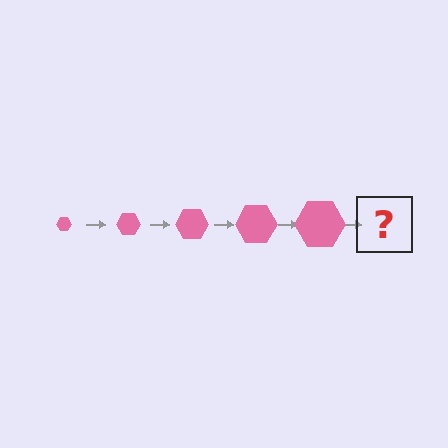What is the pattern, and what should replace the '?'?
The pattern is that the hexagon gets progressively larger each step. The '?' should be a pink hexagon, larger than the previous one.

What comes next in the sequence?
The next element should be a pink hexagon, larger than the previous one.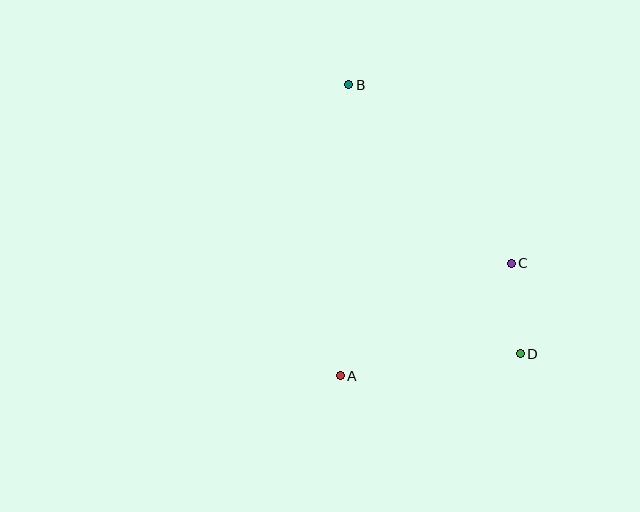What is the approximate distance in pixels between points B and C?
The distance between B and C is approximately 242 pixels.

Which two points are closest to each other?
Points C and D are closest to each other.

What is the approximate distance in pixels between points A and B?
The distance between A and B is approximately 291 pixels.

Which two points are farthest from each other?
Points B and D are farthest from each other.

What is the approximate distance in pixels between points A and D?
The distance between A and D is approximately 181 pixels.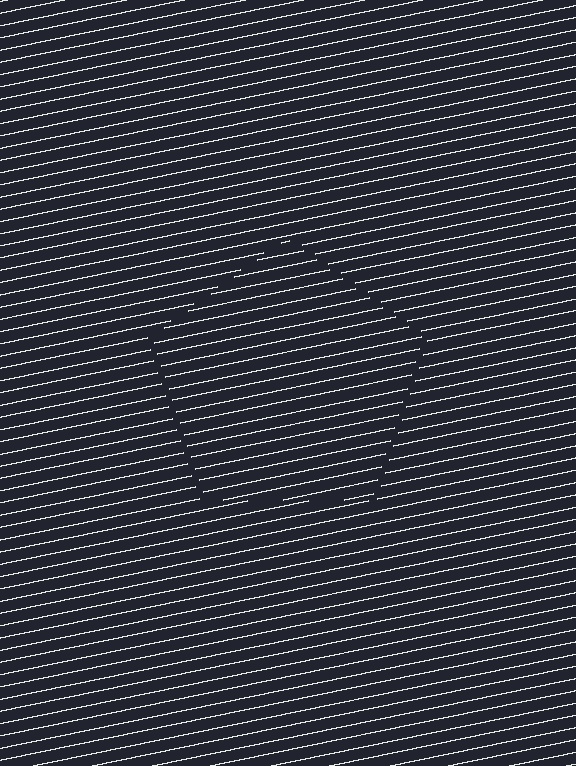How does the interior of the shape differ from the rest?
The interior of the shape contains the same grating, shifted by half a period — the contour is defined by the phase discontinuity where line-ends from the inner and outer gratings abut.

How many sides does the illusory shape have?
5 sides — the line-ends trace a pentagon.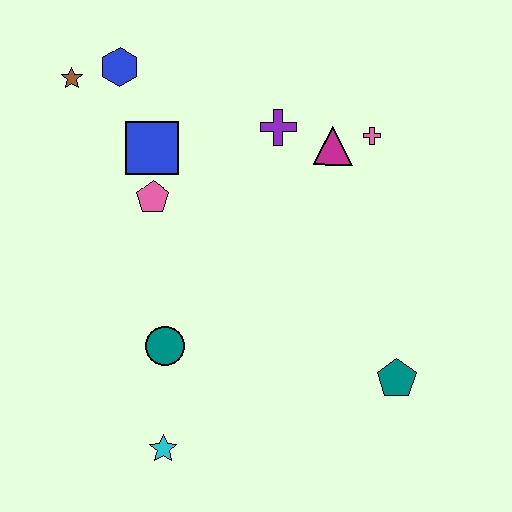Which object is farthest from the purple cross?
The cyan star is farthest from the purple cross.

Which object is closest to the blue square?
The pink pentagon is closest to the blue square.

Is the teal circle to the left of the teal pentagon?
Yes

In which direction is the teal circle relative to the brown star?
The teal circle is below the brown star.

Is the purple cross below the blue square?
No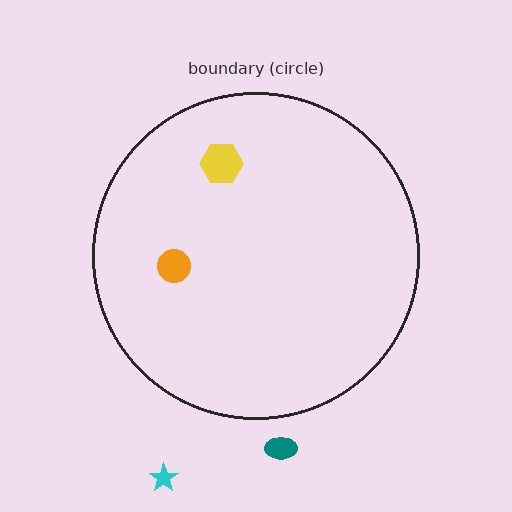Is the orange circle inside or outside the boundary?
Inside.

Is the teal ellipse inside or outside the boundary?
Outside.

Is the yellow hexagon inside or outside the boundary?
Inside.